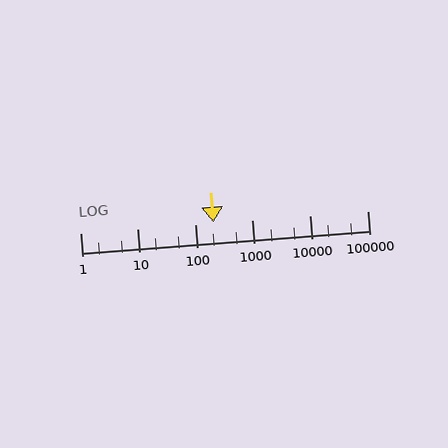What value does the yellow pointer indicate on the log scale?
The pointer indicates approximately 210.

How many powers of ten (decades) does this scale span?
The scale spans 5 decades, from 1 to 100000.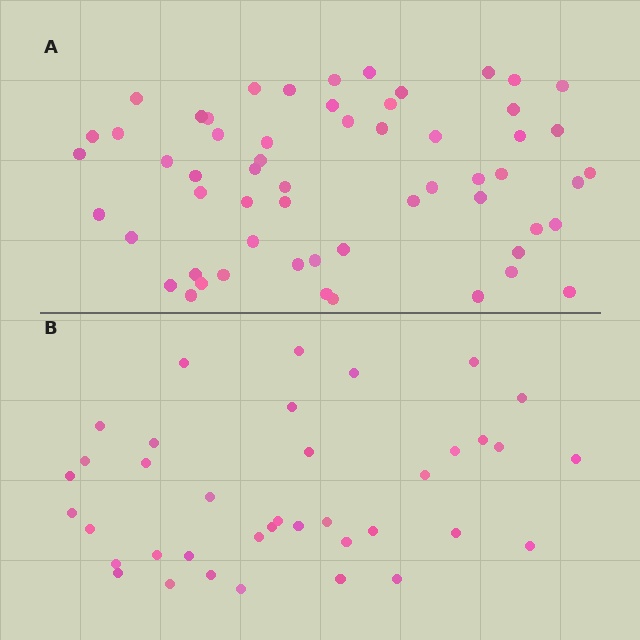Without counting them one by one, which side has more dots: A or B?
Region A (the top region) has more dots.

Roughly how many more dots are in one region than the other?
Region A has approximately 20 more dots than region B.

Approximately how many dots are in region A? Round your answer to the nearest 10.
About 60 dots. (The exact count is 58, which rounds to 60.)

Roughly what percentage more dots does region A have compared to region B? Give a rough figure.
About 55% more.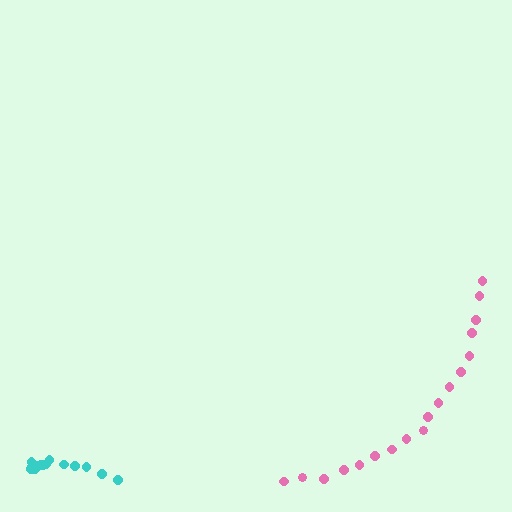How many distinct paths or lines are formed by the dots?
There are 2 distinct paths.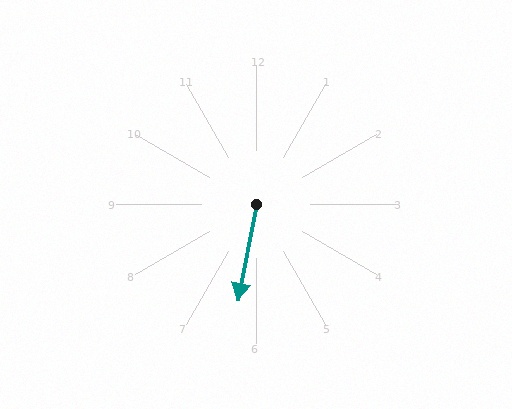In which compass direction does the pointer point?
South.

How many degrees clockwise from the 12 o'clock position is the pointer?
Approximately 191 degrees.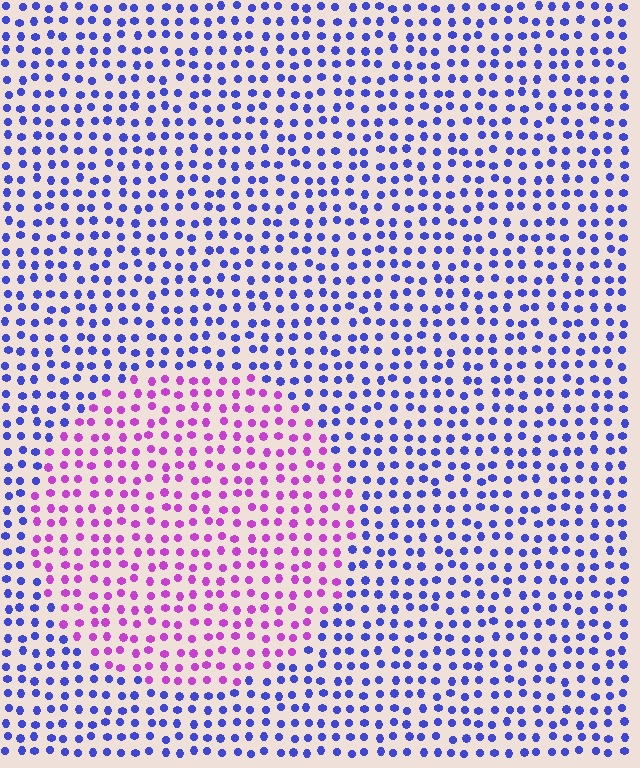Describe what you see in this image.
The image is filled with small blue elements in a uniform arrangement. A circle-shaped region is visible where the elements are tinted to a slightly different hue, forming a subtle color boundary.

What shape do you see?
I see a circle.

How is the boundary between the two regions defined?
The boundary is defined purely by a slight shift in hue (about 59 degrees). Spacing, size, and orientation are identical on both sides.